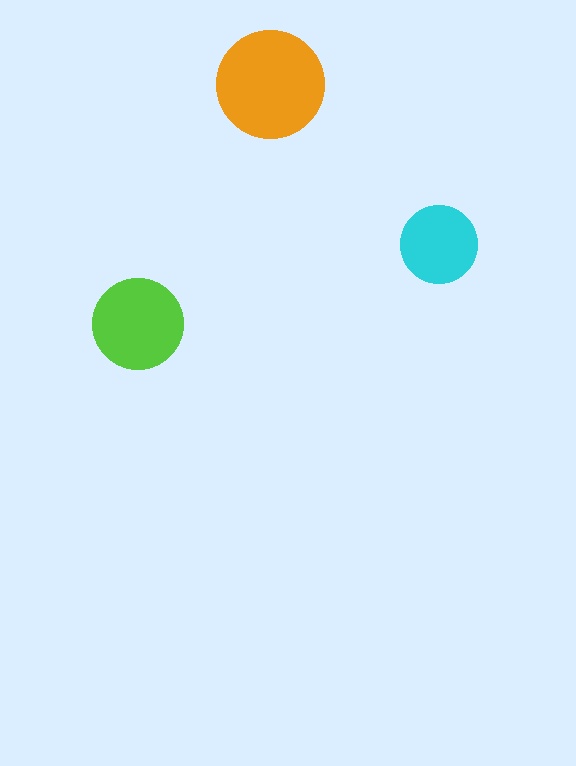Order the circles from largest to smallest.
the orange one, the lime one, the cyan one.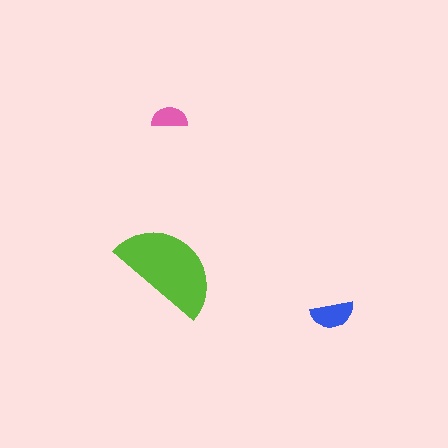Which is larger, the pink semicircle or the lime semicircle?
The lime one.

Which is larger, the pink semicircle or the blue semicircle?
The blue one.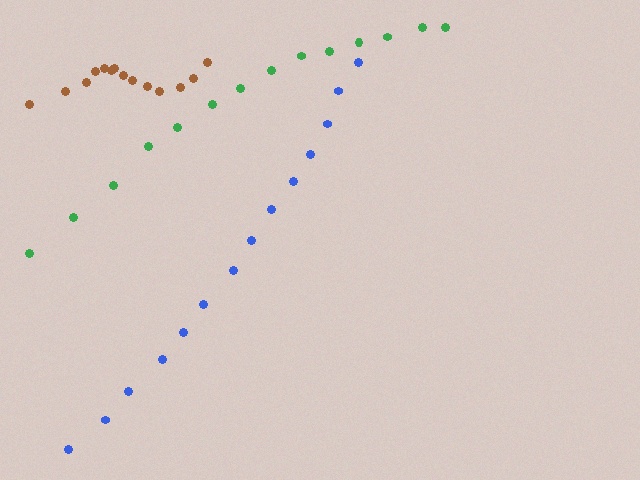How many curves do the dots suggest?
There are 3 distinct paths.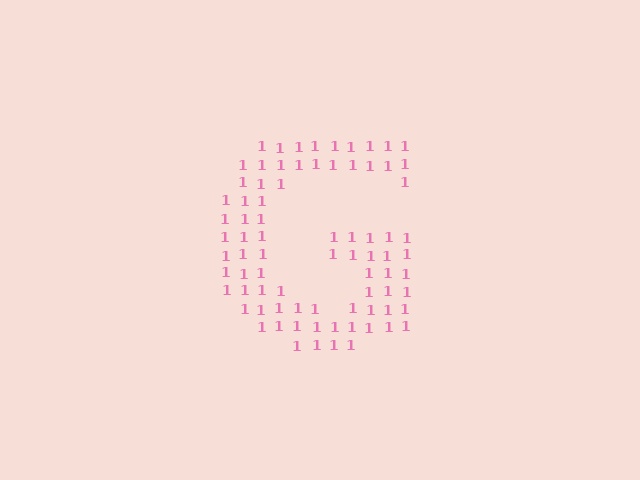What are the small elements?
The small elements are digit 1's.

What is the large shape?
The large shape is the letter G.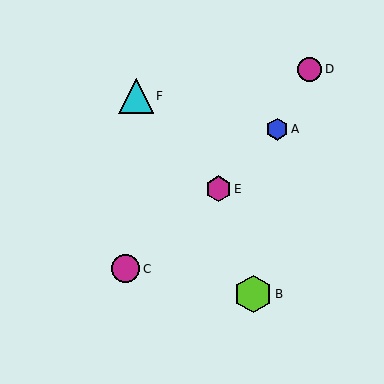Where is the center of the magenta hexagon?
The center of the magenta hexagon is at (219, 189).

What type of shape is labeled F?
Shape F is a cyan triangle.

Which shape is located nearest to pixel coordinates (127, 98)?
The cyan triangle (labeled F) at (136, 96) is nearest to that location.